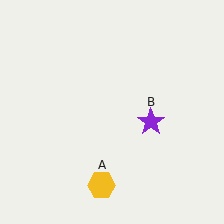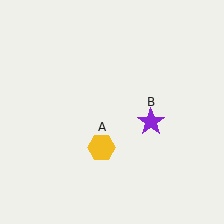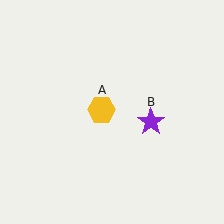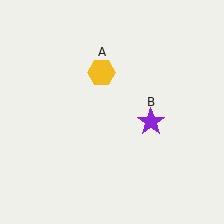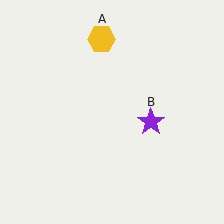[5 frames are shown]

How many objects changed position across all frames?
1 object changed position: yellow hexagon (object A).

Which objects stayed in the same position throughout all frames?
Purple star (object B) remained stationary.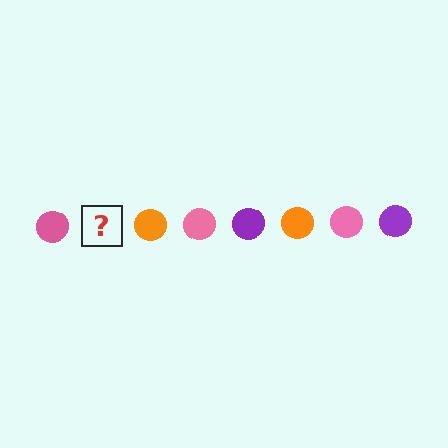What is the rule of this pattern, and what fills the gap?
The rule is that the pattern cycles through pink, purple, orange circles. The gap should be filled with a purple circle.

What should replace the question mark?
The question mark should be replaced with a purple circle.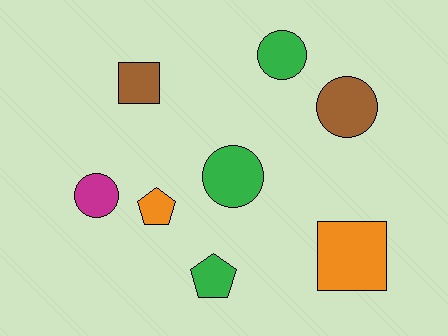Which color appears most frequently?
Green, with 3 objects.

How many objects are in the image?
There are 8 objects.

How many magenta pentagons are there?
There are no magenta pentagons.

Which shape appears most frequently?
Circle, with 4 objects.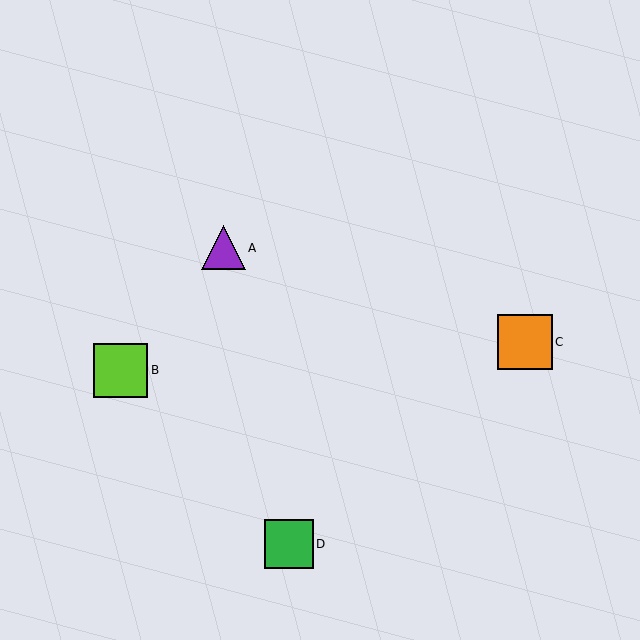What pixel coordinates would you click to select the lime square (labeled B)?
Click at (120, 371) to select the lime square B.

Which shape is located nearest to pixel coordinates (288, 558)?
The green square (labeled D) at (289, 544) is nearest to that location.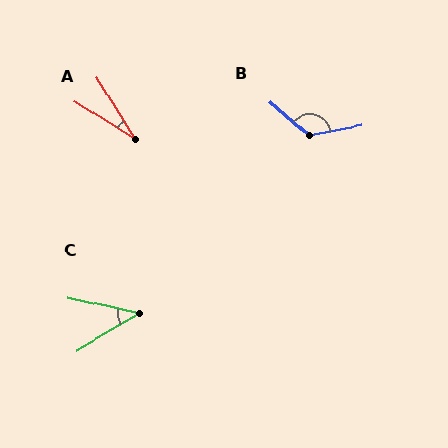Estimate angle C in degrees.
Approximately 43 degrees.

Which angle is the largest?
B, at approximately 128 degrees.